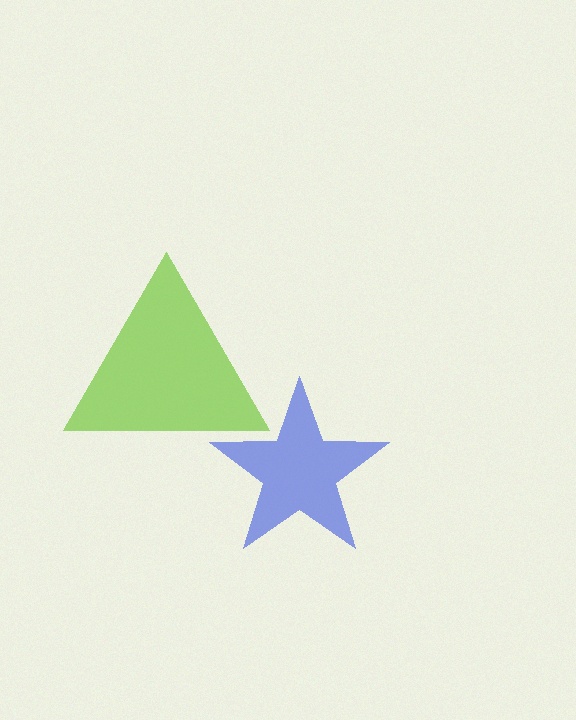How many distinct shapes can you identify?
There are 2 distinct shapes: a lime triangle, a blue star.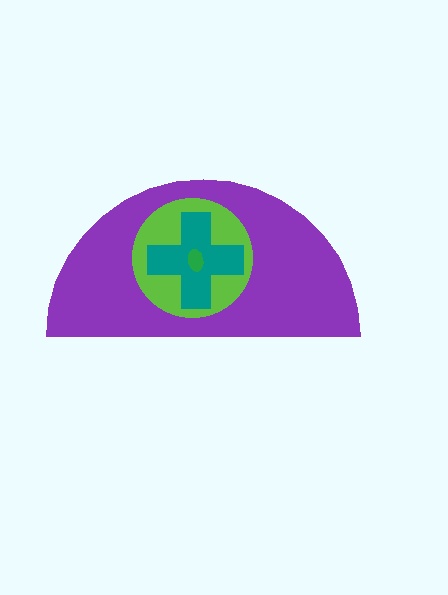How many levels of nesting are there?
4.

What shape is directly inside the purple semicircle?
The lime circle.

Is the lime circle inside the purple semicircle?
Yes.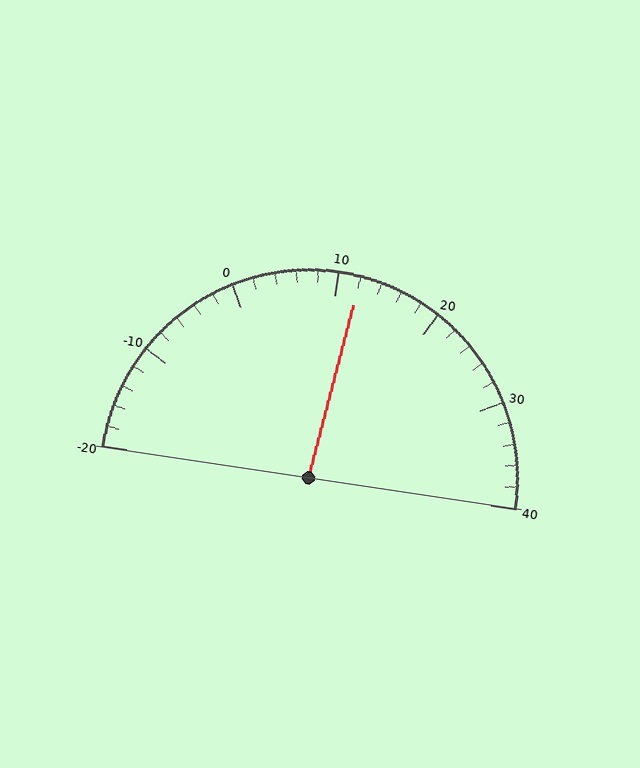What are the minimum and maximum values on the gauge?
The gauge ranges from -20 to 40.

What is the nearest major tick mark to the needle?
The nearest major tick mark is 10.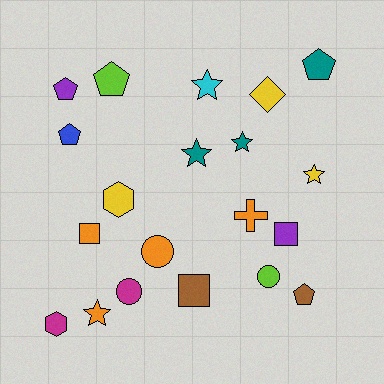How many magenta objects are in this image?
There are 2 magenta objects.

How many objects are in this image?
There are 20 objects.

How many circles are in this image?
There are 3 circles.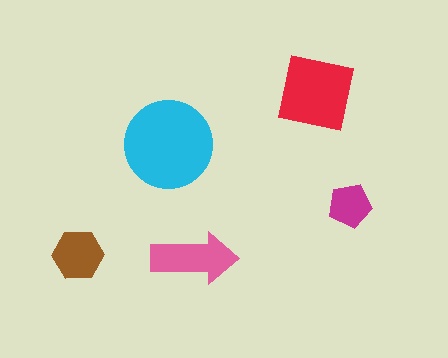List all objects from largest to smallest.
The cyan circle, the red square, the pink arrow, the brown hexagon, the magenta pentagon.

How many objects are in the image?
There are 5 objects in the image.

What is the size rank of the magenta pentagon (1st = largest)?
5th.